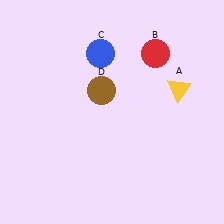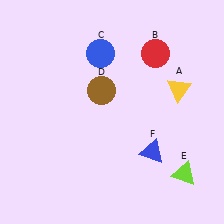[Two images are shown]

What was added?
A lime triangle (E), a blue triangle (F) were added in Image 2.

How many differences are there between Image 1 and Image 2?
There are 2 differences between the two images.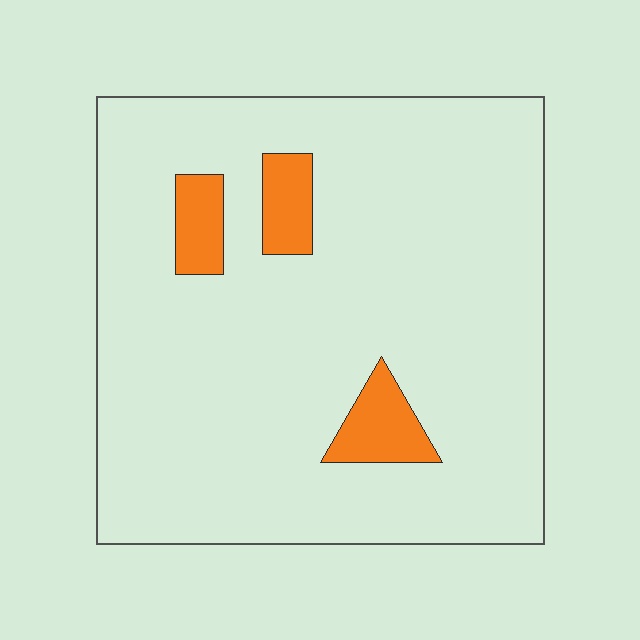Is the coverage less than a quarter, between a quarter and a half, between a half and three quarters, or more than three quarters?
Less than a quarter.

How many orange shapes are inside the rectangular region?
3.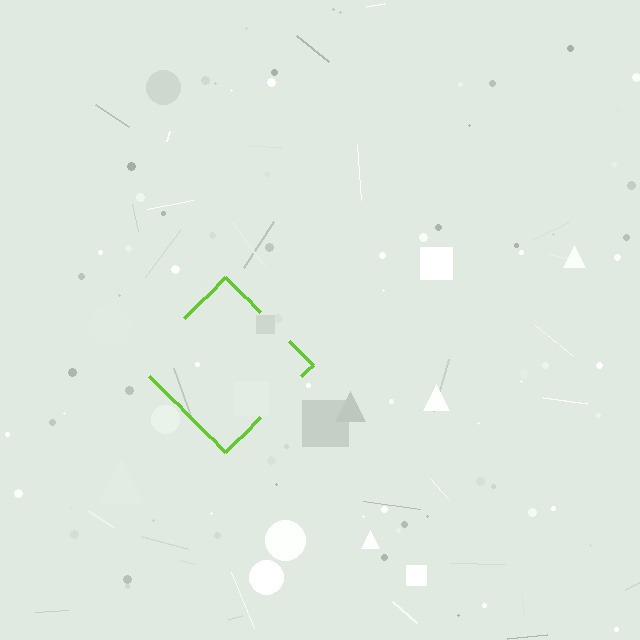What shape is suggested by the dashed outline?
The dashed outline suggests a diamond.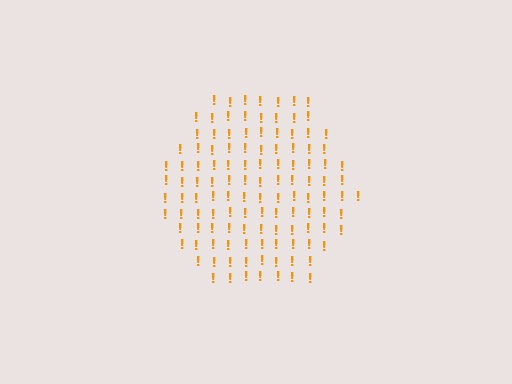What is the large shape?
The large shape is a hexagon.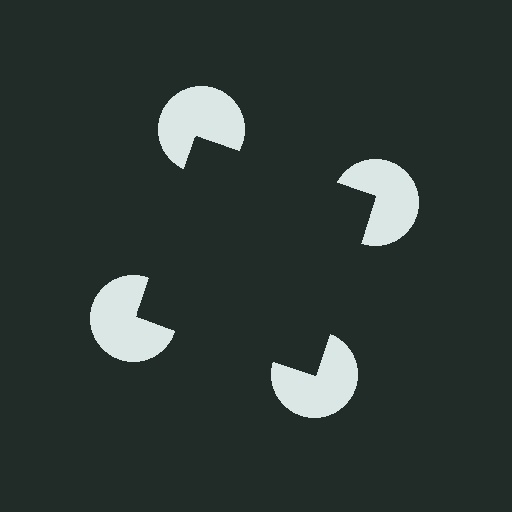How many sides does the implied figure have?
4 sides.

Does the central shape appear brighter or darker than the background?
It typically appears slightly darker than the background, even though no actual brightness change is drawn.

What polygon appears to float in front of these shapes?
An illusory square — its edges are inferred from the aligned wedge cuts in the pac-man discs, not physically drawn.